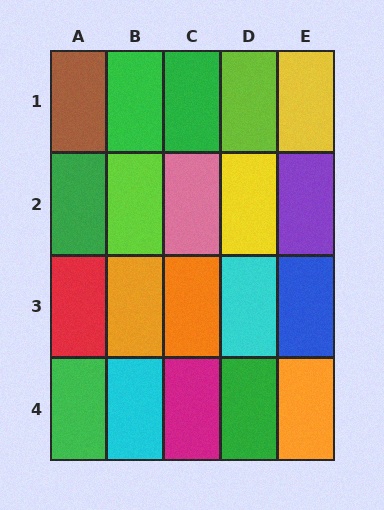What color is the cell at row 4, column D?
Green.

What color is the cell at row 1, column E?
Yellow.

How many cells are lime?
2 cells are lime.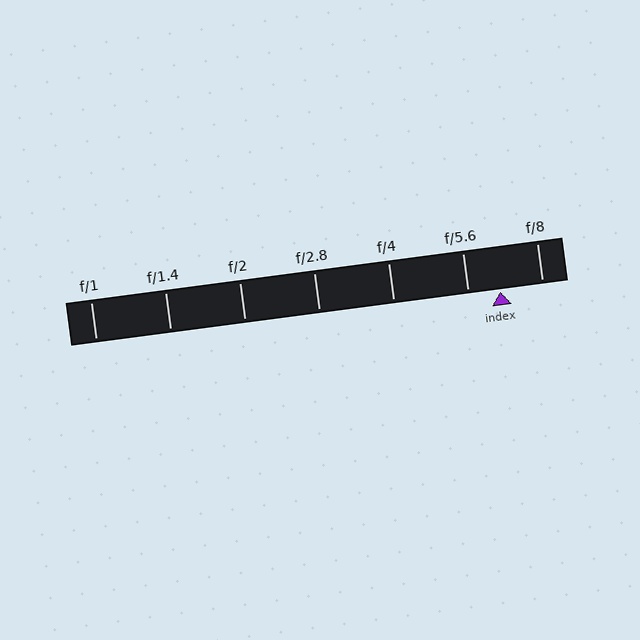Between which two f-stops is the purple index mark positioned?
The index mark is between f/5.6 and f/8.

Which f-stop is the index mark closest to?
The index mark is closest to f/5.6.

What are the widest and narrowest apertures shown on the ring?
The widest aperture shown is f/1 and the narrowest is f/8.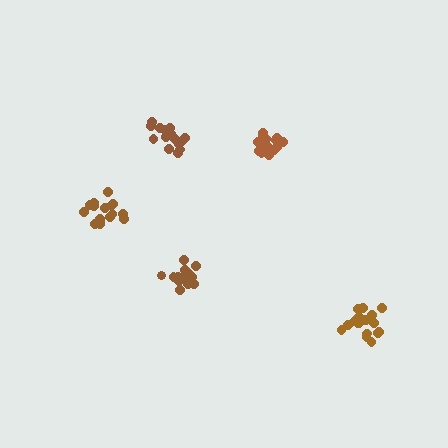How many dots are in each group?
Group 1: 15 dots, Group 2: 18 dots, Group 3: 15 dots, Group 4: 18 dots, Group 5: 16 dots (82 total).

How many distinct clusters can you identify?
There are 5 distinct clusters.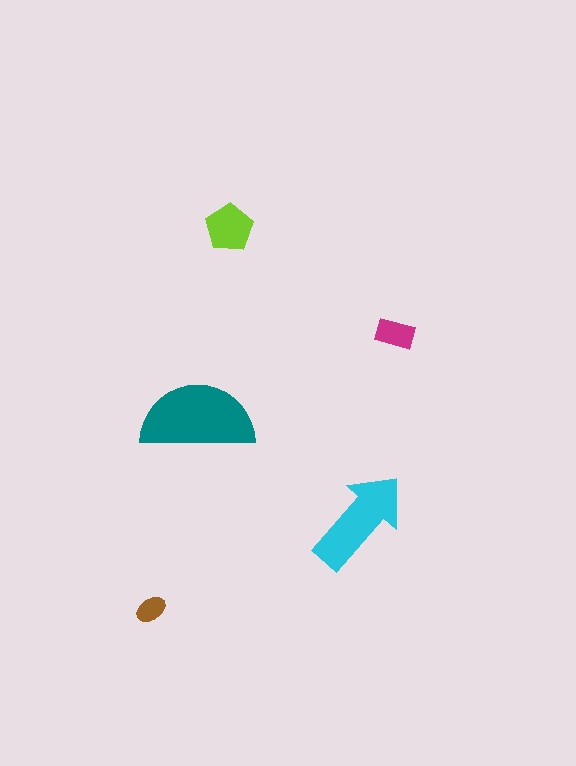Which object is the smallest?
The brown ellipse.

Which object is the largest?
The teal semicircle.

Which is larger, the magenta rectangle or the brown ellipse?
The magenta rectangle.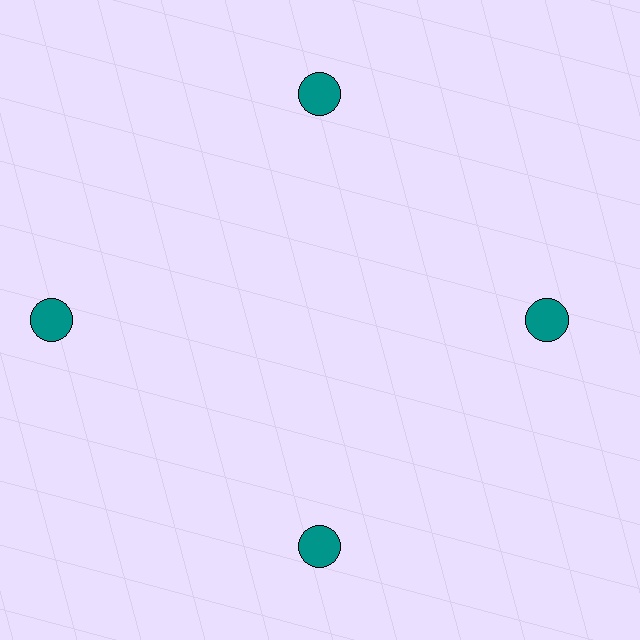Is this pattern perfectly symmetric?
No. The 4 teal circles are arranged in a ring, but one element near the 9 o'clock position is pushed outward from the center, breaking the 4-fold rotational symmetry.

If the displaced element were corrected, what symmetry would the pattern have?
It would have 4-fold rotational symmetry — the pattern would map onto itself every 90 degrees.